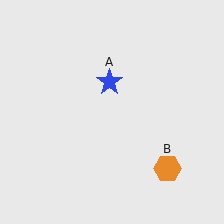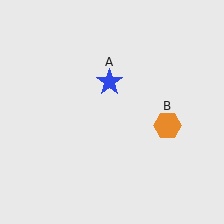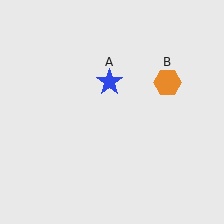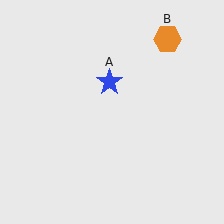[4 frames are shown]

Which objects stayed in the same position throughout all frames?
Blue star (object A) remained stationary.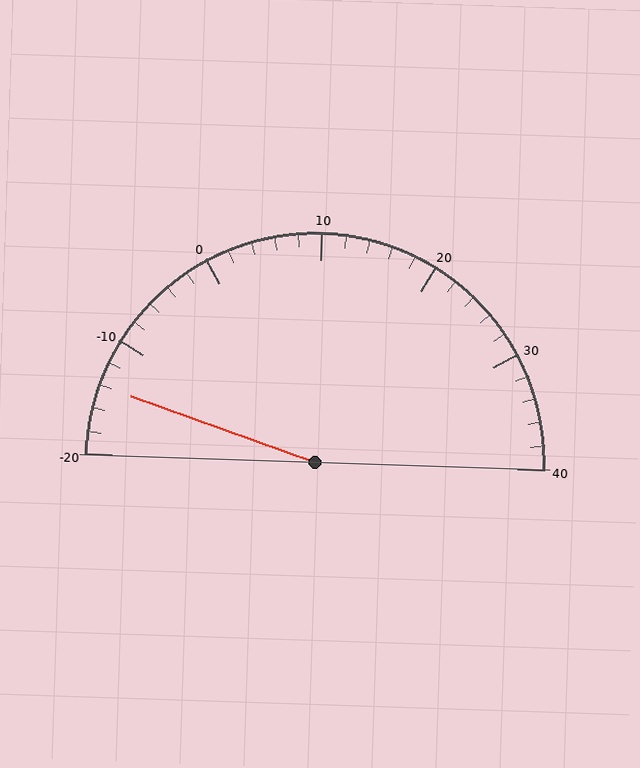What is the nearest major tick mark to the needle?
The nearest major tick mark is -10.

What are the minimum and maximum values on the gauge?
The gauge ranges from -20 to 40.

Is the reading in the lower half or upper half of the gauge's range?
The reading is in the lower half of the range (-20 to 40).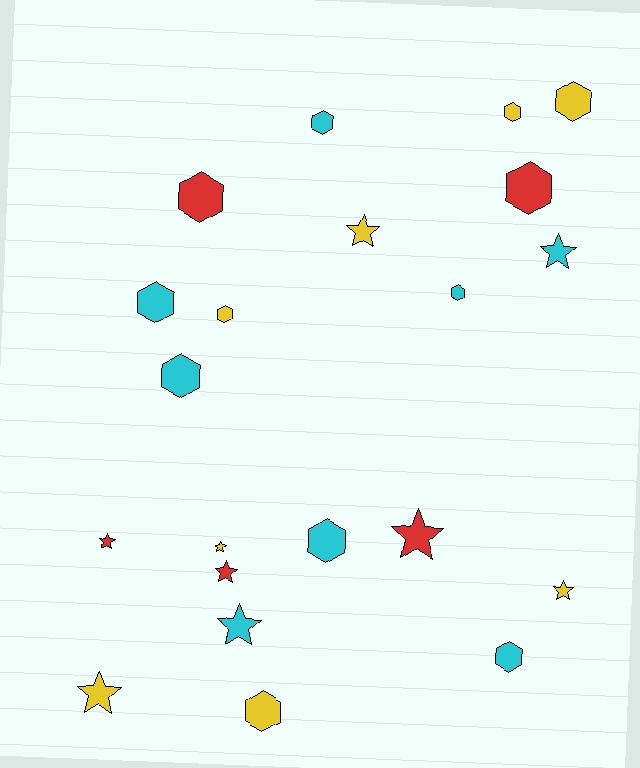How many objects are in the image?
There are 21 objects.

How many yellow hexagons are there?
There are 4 yellow hexagons.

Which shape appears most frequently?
Hexagon, with 12 objects.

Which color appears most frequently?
Cyan, with 8 objects.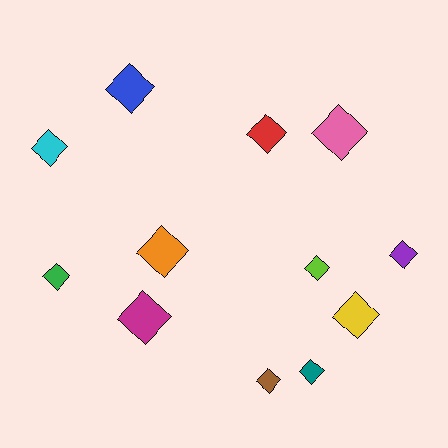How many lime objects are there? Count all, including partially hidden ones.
There is 1 lime object.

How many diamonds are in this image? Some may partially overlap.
There are 12 diamonds.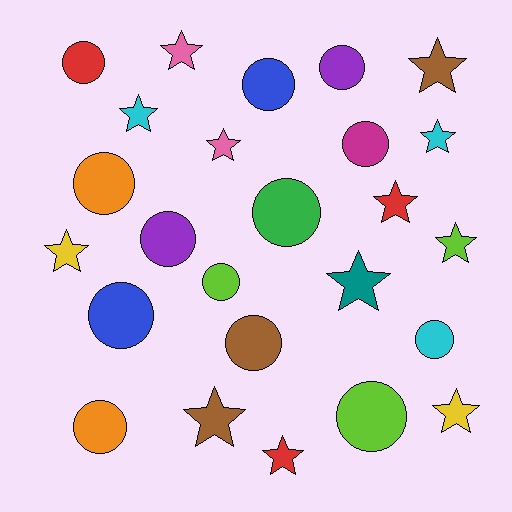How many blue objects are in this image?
There are 2 blue objects.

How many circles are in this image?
There are 13 circles.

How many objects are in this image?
There are 25 objects.